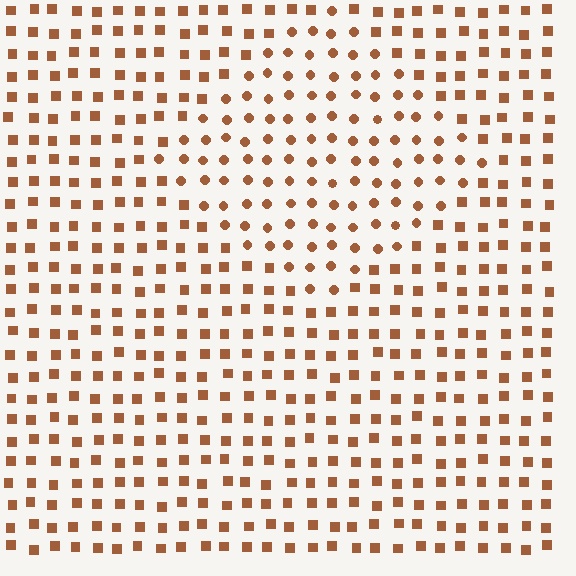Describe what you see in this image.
The image is filled with small brown elements arranged in a uniform grid. A diamond-shaped region contains circles, while the surrounding area contains squares. The boundary is defined purely by the change in element shape.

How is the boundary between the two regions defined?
The boundary is defined by a change in element shape: circles inside vs. squares outside. All elements share the same color and spacing.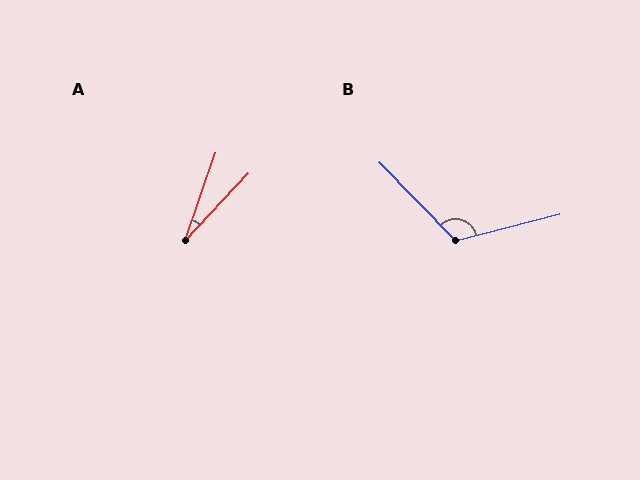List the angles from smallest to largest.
A (24°), B (120°).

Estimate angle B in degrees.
Approximately 120 degrees.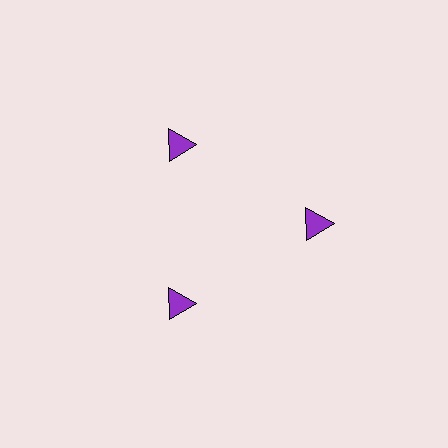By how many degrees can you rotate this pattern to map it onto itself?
The pattern maps onto itself every 120 degrees of rotation.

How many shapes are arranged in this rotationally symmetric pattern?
There are 3 shapes, arranged in 3 groups of 1.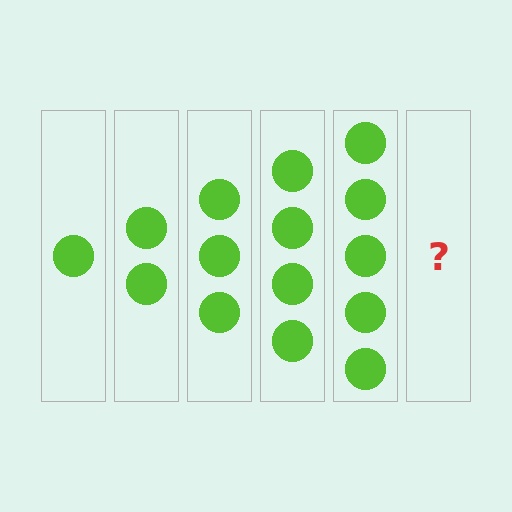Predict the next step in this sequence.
The next step is 6 circles.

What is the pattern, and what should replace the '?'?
The pattern is that each step adds one more circle. The '?' should be 6 circles.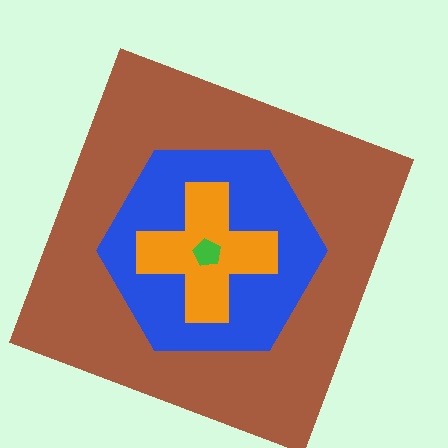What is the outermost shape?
The brown square.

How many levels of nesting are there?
4.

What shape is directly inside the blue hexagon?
The orange cross.